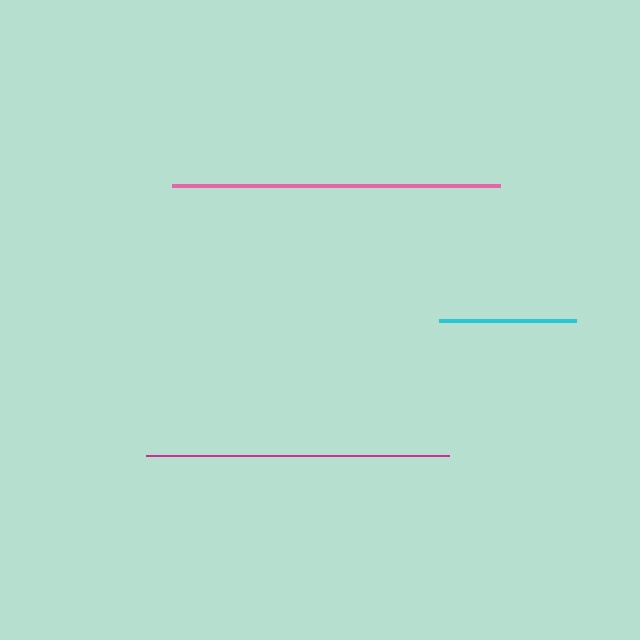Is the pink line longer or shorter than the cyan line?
The pink line is longer than the cyan line.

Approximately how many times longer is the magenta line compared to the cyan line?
The magenta line is approximately 2.2 times the length of the cyan line.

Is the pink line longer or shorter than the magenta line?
The pink line is longer than the magenta line.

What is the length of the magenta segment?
The magenta segment is approximately 303 pixels long.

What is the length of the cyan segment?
The cyan segment is approximately 137 pixels long.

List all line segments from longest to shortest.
From longest to shortest: pink, magenta, cyan.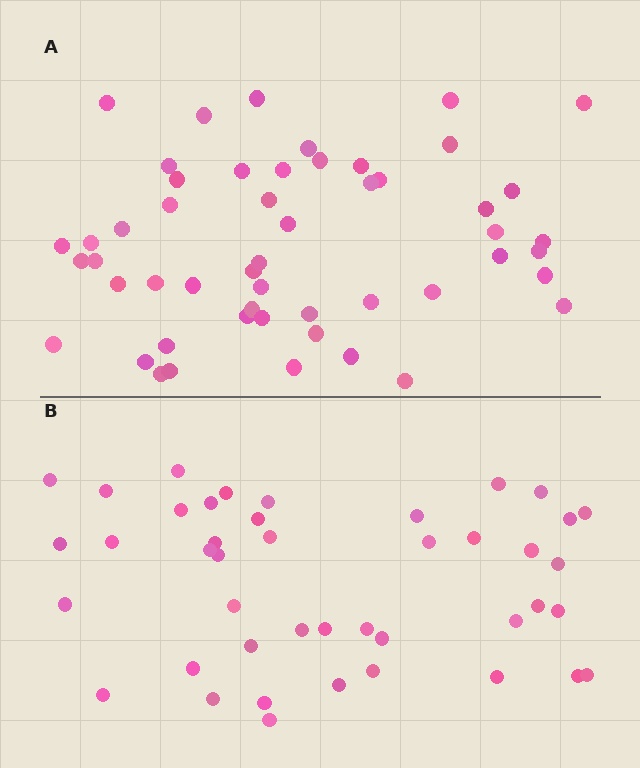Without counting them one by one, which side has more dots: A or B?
Region A (the top region) has more dots.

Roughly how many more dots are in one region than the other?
Region A has roughly 8 or so more dots than region B.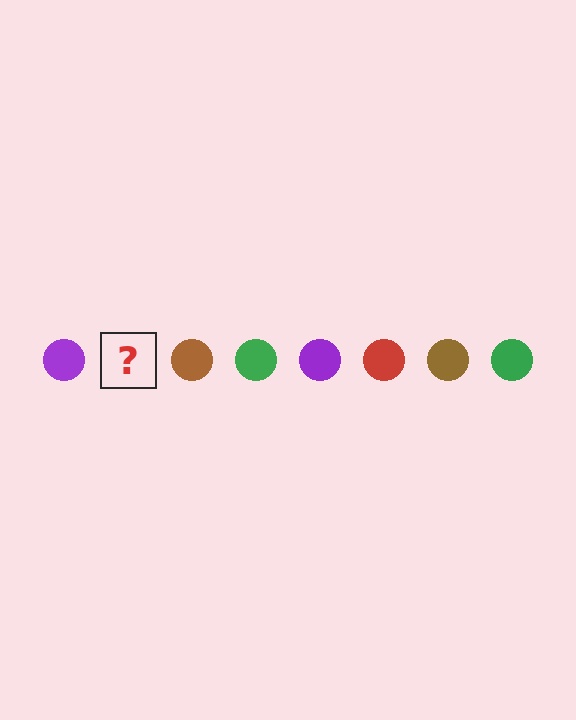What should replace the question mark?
The question mark should be replaced with a red circle.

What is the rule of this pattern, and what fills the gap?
The rule is that the pattern cycles through purple, red, brown, green circles. The gap should be filled with a red circle.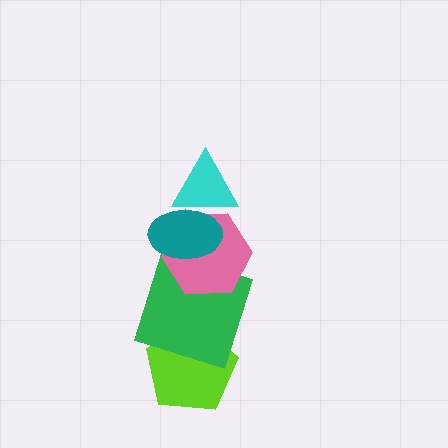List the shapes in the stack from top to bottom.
From top to bottom: the cyan triangle, the teal ellipse, the pink hexagon, the green square, the lime pentagon.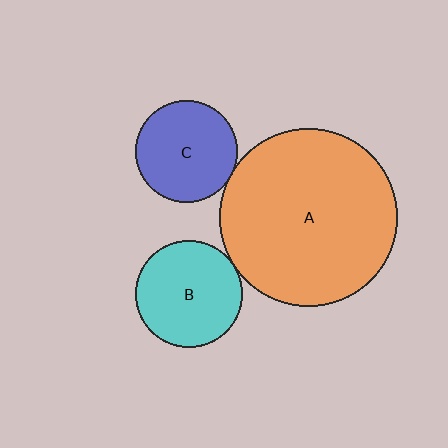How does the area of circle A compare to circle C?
Approximately 3.0 times.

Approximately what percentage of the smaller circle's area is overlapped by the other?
Approximately 5%.